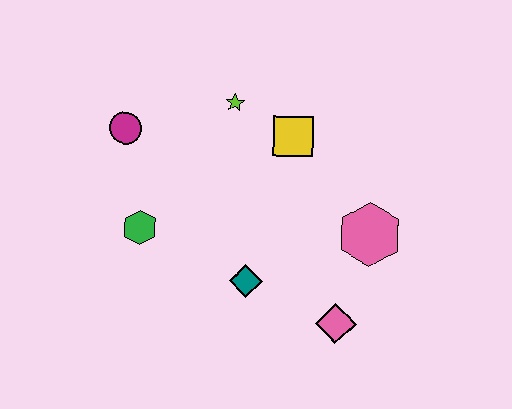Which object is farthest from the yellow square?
The pink diamond is farthest from the yellow square.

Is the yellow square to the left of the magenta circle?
No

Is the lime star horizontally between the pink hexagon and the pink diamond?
No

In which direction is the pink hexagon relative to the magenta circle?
The pink hexagon is to the right of the magenta circle.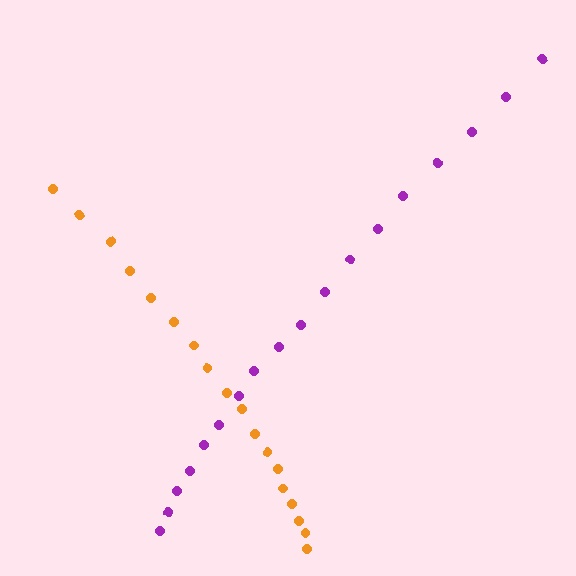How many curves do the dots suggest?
There are 2 distinct paths.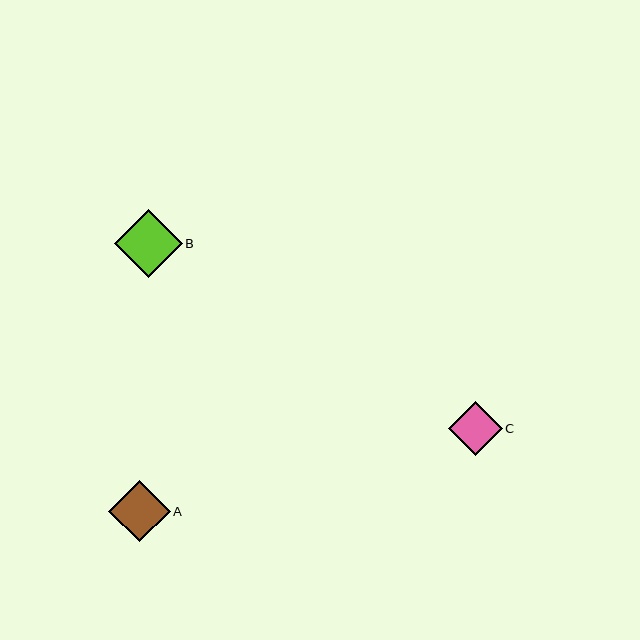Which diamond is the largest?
Diamond B is the largest with a size of approximately 68 pixels.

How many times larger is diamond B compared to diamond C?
Diamond B is approximately 1.3 times the size of diamond C.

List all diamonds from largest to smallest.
From largest to smallest: B, A, C.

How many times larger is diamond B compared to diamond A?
Diamond B is approximately 1.1 times the size of diamond A.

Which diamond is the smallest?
Diamond C is the smallest with a size of approximately 54 pixels.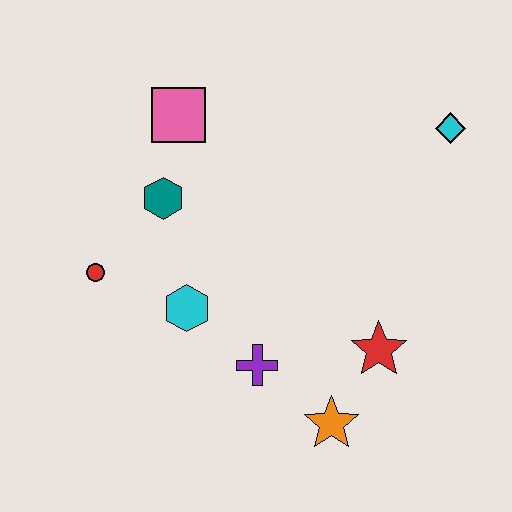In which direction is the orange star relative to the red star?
The orange star is below the red star.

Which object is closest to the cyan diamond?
The red star is closest to the cyan diamond.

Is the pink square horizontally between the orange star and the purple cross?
No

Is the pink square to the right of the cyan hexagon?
No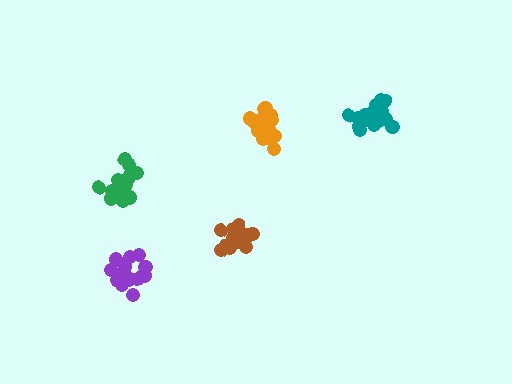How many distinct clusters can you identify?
There are 5 distinct clusters.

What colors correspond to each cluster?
The clusters are colored: brown, teal, green, purple, orange.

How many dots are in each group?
Group 1: 15 dots, Group 2: 21 dots, Group 3: 20 dots, Group 4: 15 dots, Group 5: 19 dots (90 total).